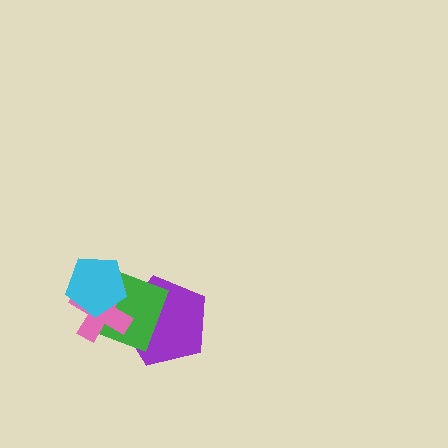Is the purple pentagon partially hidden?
Yes, it is partially covered by another shape.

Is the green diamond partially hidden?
Yes, it is partially covered by another shape.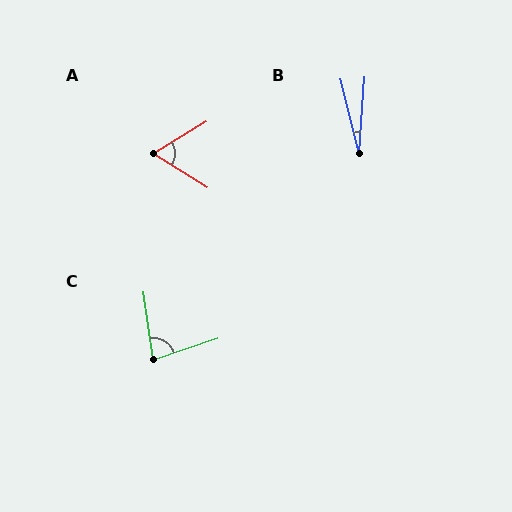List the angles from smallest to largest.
B (18°), A (63°), C (80°).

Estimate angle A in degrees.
Approximately 63 degrees.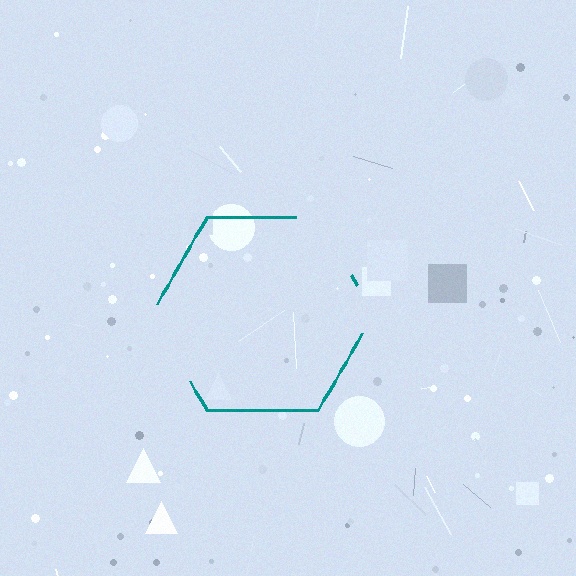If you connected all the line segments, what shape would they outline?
They would outline a hexagon.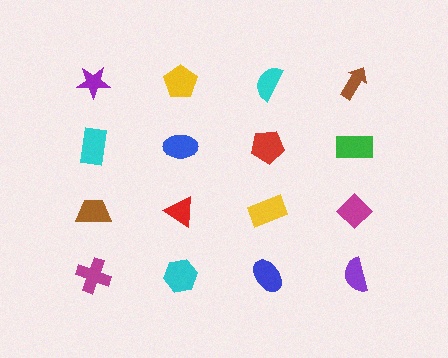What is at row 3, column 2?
A red triangle.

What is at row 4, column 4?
A purple semicircle.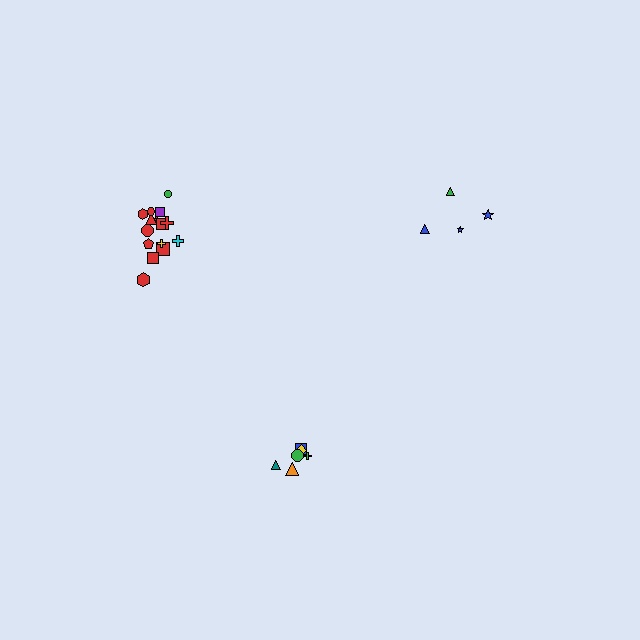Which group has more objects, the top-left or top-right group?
The top-left group.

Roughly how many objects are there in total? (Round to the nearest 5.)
Roughly 25 objects in total.